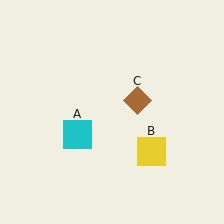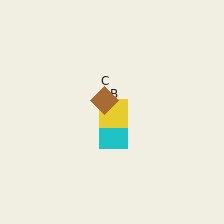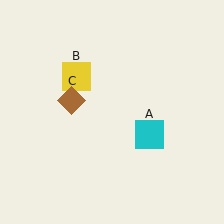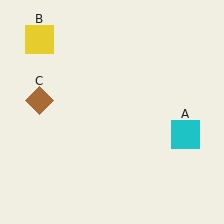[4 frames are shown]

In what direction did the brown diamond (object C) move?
The brown diamond (object C) moved left.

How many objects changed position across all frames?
3 objects changed position: cyan square (object A), yellow square (object B), brown diamond (object C).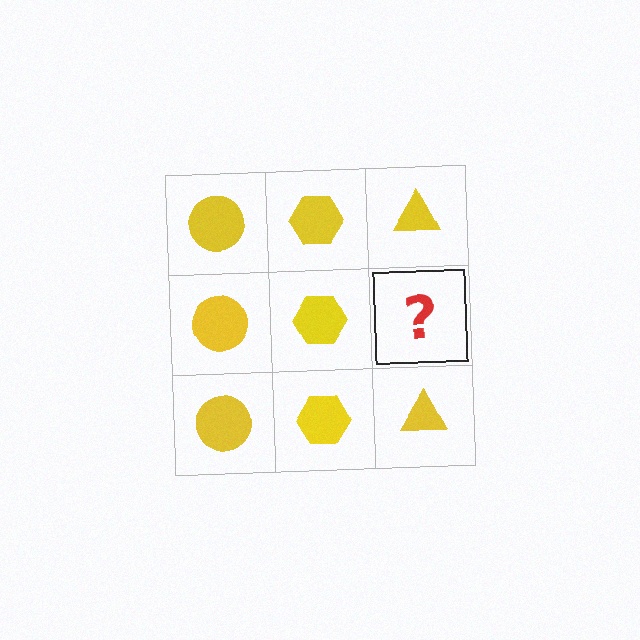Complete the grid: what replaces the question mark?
The question mark should be replaced with a yellow triangle.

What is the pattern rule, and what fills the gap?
The rule is that each column has a consistent shape. The gap should be filled with a yellow triangle.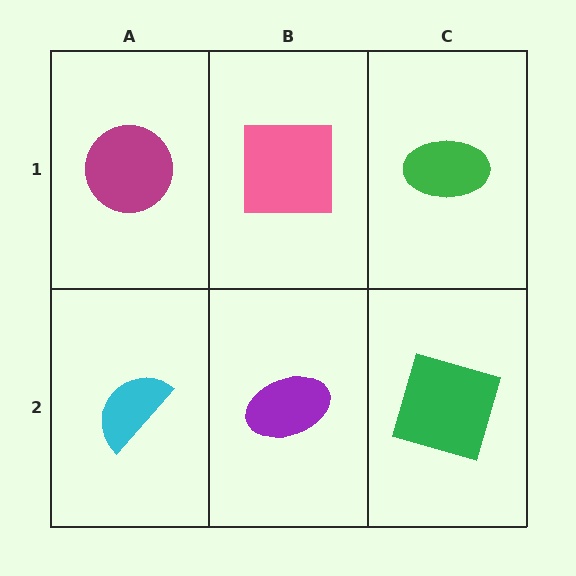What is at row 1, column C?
A green ellipse.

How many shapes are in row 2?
3 shapes.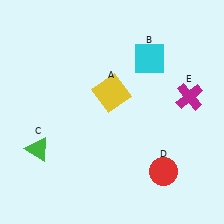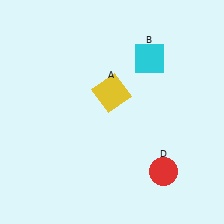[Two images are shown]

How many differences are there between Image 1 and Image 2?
There are 2 differences between the two images.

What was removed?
The green triangle (C), the magenta cross (E) were removed in Image 2.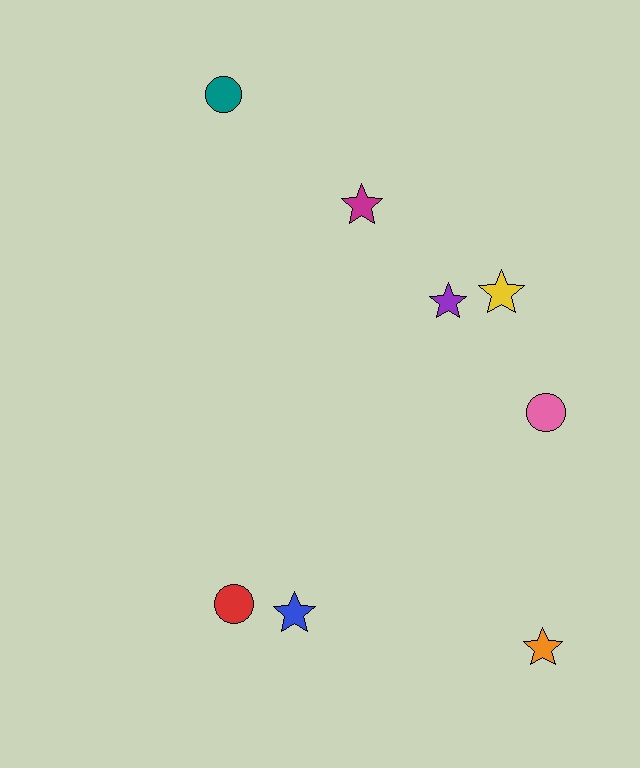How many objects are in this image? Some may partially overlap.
There are 8 objects.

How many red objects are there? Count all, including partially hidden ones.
There is 1 red object.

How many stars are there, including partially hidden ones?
There are 5 stars.